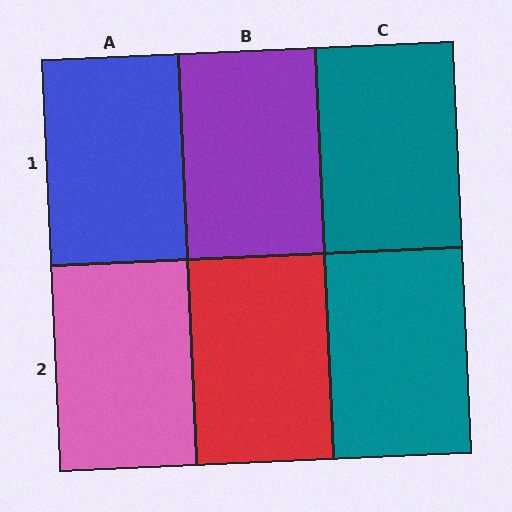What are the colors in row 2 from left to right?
Pink, red, teal.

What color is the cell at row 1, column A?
Blue.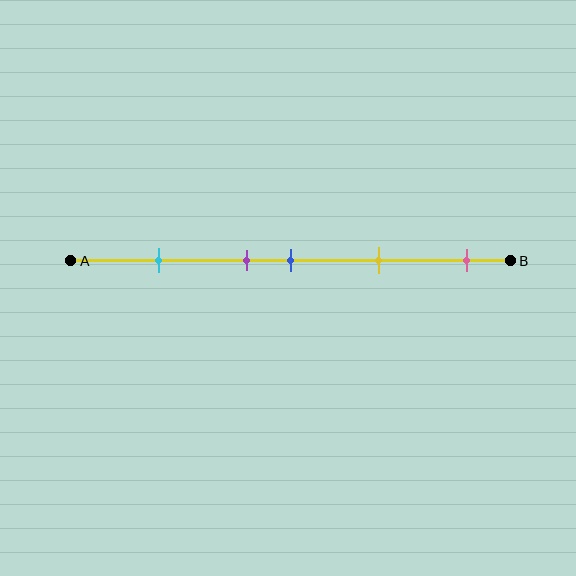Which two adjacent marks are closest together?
The purple and blue marks are the closest adjacent pair.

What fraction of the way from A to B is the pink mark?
The pink mark is approximately 90% (0.9) of the way from A to B.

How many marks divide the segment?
There are 5 marks dividing the segment.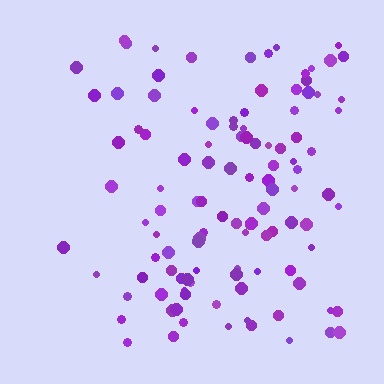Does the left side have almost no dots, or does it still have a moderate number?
Still a moderate number, just noticeably fewer than the right.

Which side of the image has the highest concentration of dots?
The right.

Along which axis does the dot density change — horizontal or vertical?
Horizontal.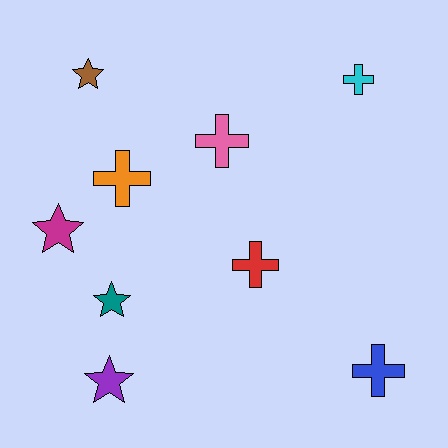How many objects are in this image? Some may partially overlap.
There are 9 objects.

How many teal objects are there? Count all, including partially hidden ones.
There is 1 teal object.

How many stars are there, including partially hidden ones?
There are 4 stars.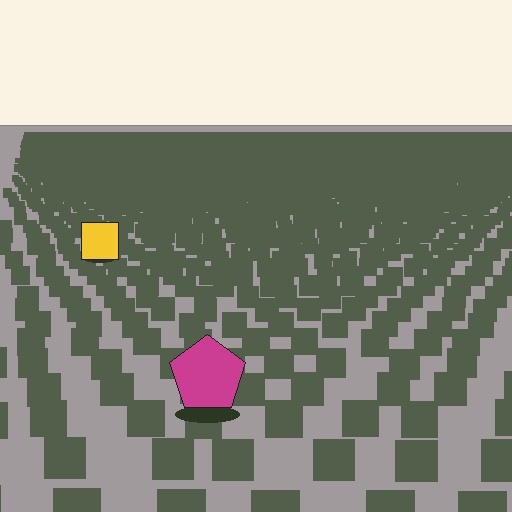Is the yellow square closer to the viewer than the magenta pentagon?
No. The magenta pentagon is closer — you can tell from the texture gradient: the ground texture is coarser near it.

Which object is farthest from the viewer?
The yellow square is farthest from the viewer. It appears smaller and the ground texture around it is denser.